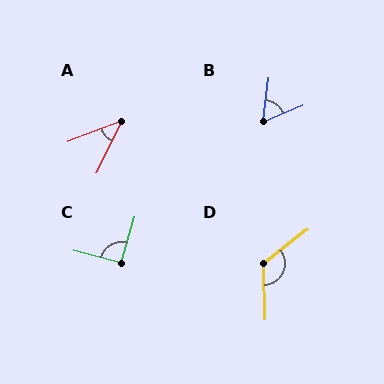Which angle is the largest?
D, at approximately 127 degrees.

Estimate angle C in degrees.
Approximately 91 degrees.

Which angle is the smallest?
A, at approximately 42 degrees.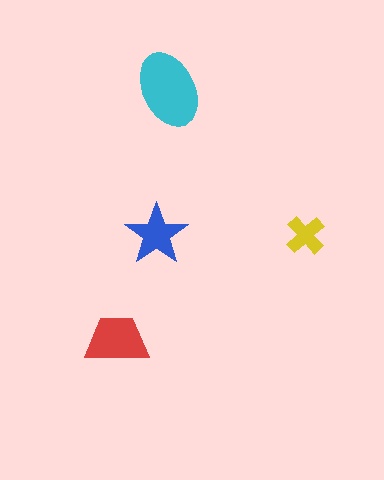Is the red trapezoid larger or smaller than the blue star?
Larger.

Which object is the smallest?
The yellow cross.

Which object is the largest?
The cyan ellipse.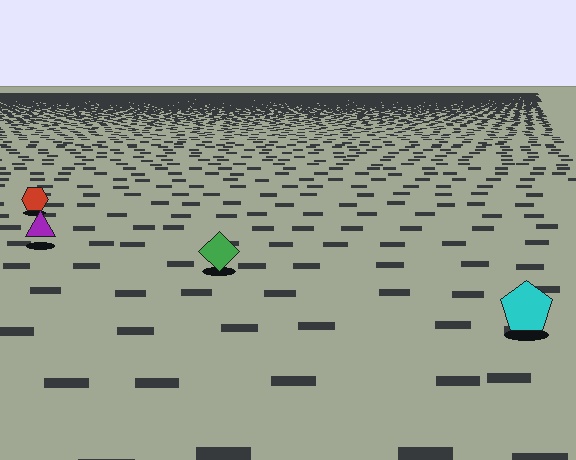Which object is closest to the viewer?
The cyan pentagon is closest. The texture marks near it are larger and more spread out.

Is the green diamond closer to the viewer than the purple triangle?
Yes. The green diamond is closer — you can tell from the texture gradient: the ground texture is coarser near it.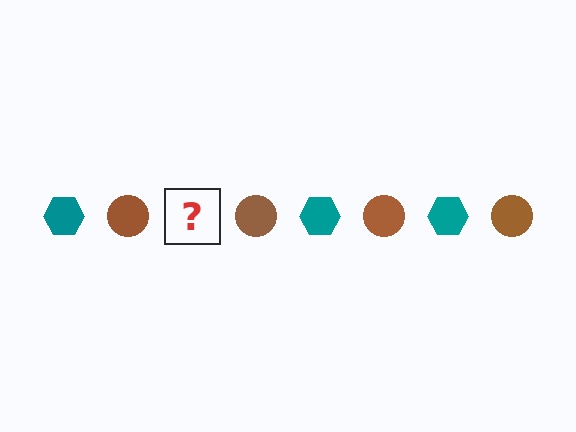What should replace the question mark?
The question mark should be replaced with a teal hexagon.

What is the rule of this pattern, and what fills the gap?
The rule is that the pattern alternates between teal hexagon and brown circle. The gap should be filled with a teal hexagon.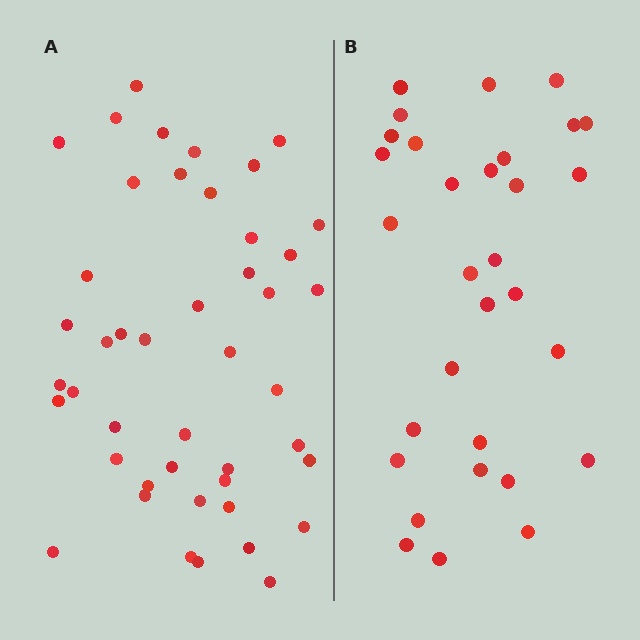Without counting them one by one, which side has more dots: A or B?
Region A (the left region) has more dots.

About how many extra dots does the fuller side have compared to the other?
Region A has approximately 15 more dots than region B.